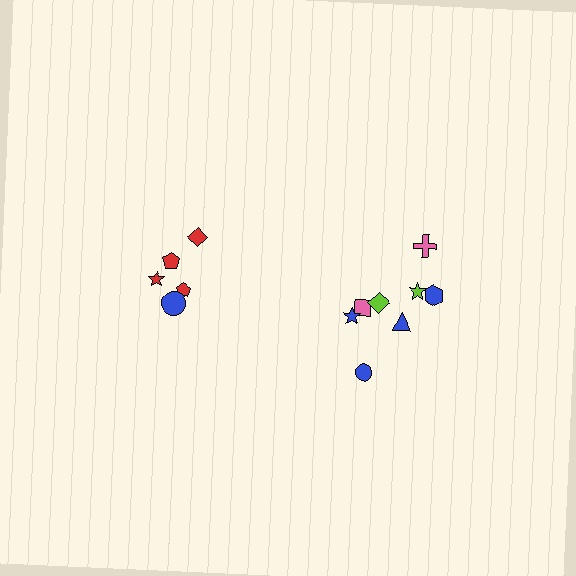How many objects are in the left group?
There are 5 objects.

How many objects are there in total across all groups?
There are 13 objects.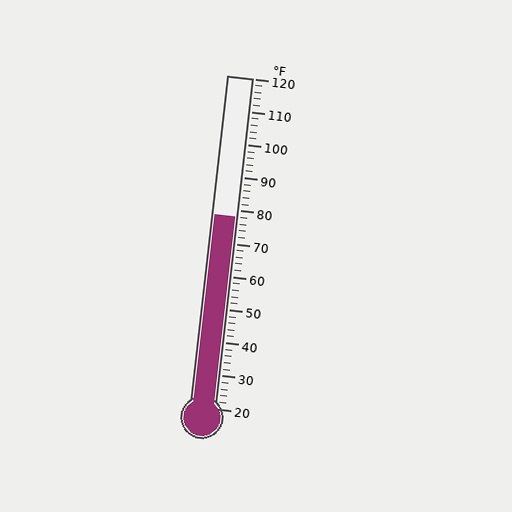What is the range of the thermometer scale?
The thermometer scale ranges from 20°F to 120°F.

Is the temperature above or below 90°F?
The temperature is below 90°F.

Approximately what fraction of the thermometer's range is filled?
The thermometer is filled to approximately 60% of its range.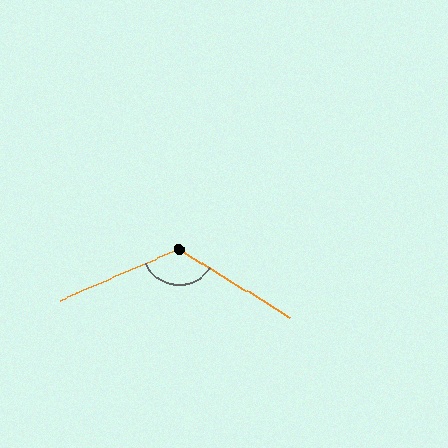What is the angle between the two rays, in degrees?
Approximately 125 degrees.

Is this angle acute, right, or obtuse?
It is obtuse.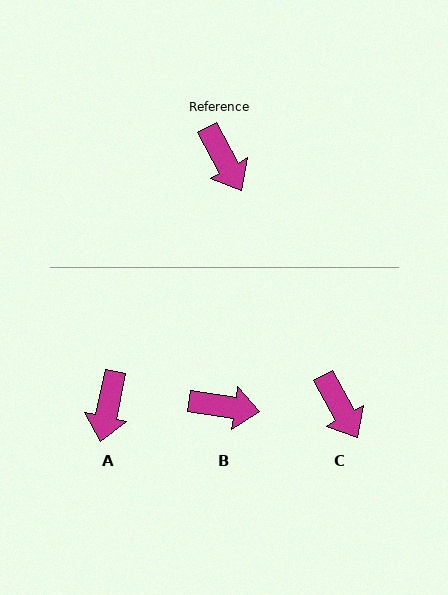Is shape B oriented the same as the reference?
No, it is off by about 53 degrees.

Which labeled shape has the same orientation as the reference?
C.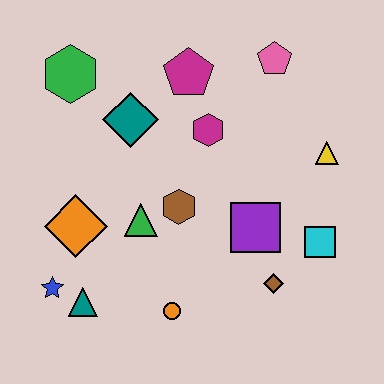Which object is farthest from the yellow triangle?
The blue star is farthest from the yellow triangle.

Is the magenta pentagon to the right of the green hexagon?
Yes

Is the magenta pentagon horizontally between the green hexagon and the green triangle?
No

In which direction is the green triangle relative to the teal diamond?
The green triangle is below the teal diamond.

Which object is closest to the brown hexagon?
The green triangle is closest to the brown hexagon.